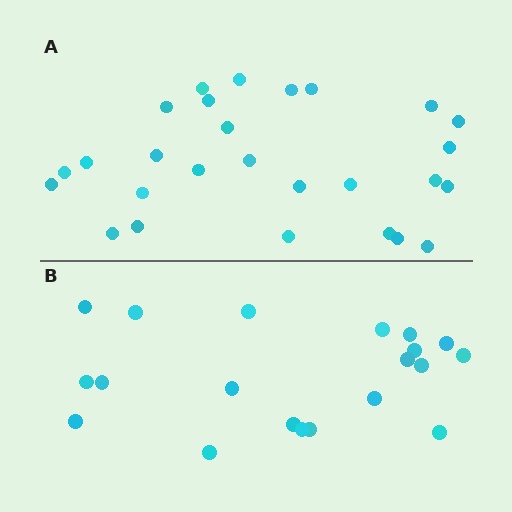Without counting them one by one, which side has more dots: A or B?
Region A (the top region) has more dots.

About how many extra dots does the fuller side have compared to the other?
Region A has roughly 8 or so more dots than region B.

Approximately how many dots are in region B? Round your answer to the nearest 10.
About 20 dots.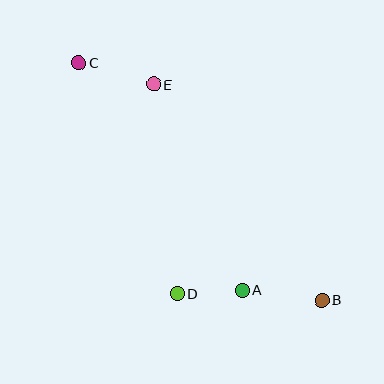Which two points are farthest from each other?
Points B and C are farthest from each other.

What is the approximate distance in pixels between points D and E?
The distance between D and E is approximately 211 pixels.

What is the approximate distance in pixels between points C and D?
The distance between C and D is approximately 251 pixels.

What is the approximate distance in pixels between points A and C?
The distance between A and C is approximately 280 pixels.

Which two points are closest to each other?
Points A and D are closest to each other.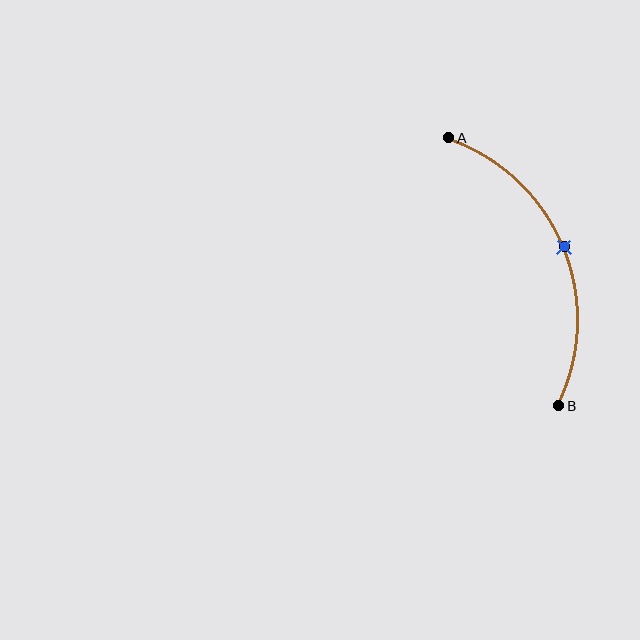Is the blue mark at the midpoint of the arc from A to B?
Yes. The blue mark lies on the arc at equal arc-length from both A and B — it is the arc midpoint.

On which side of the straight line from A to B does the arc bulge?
The arc bulges to the right of the straight line connecting A and B.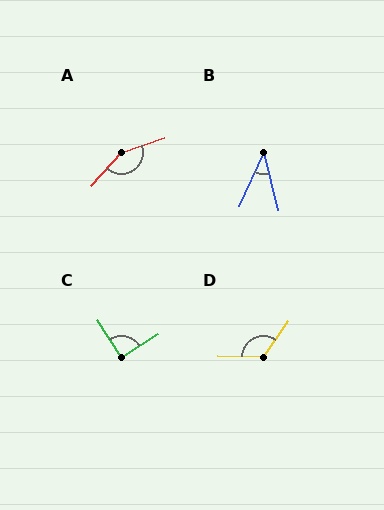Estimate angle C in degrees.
Approximately 90 degrees.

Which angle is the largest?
A, at approximately 151 degrees.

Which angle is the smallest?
B, at approximately 38 degrees.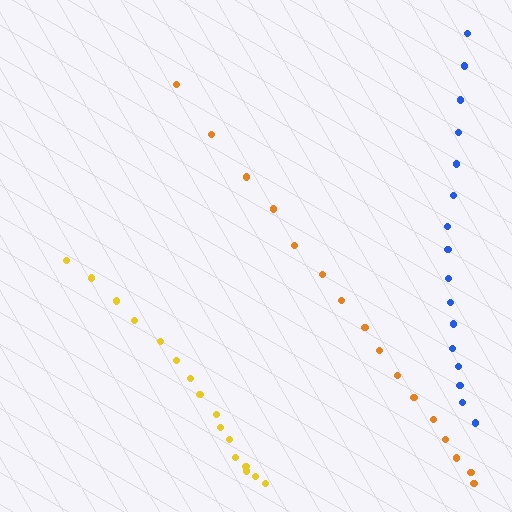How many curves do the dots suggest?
There are 3 distinct paths.